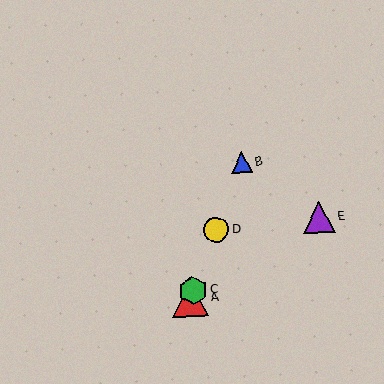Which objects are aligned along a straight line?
Objects A, B, C, D are aligned along a straight line.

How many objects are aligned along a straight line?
4 objects (A, B, C, D) are aligned along a straight line.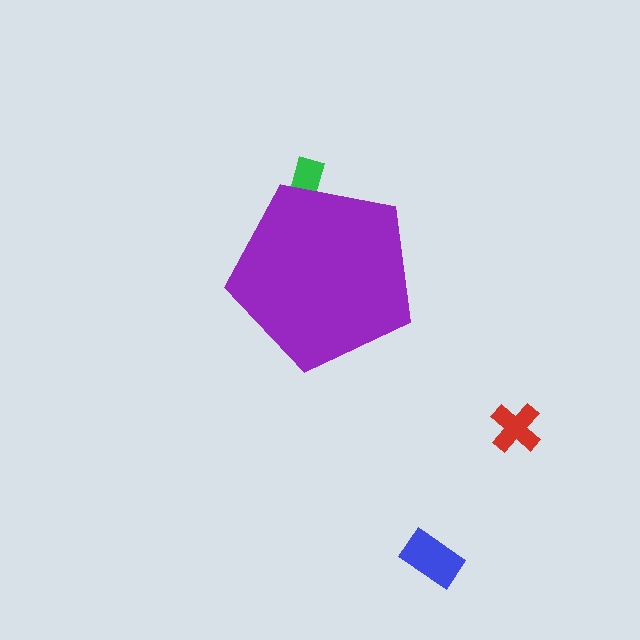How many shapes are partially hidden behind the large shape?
1 shape is partially hidden.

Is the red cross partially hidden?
No, the red cross is fully visible.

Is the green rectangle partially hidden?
Yes, the green rectangle is partially hidden behind the purple pentagon.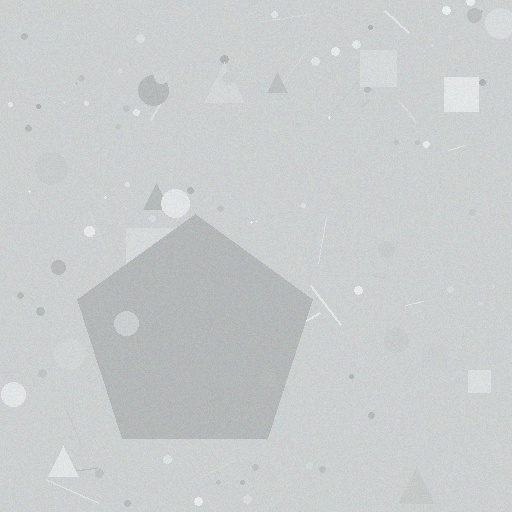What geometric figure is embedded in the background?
A pentagon is embedded in the background.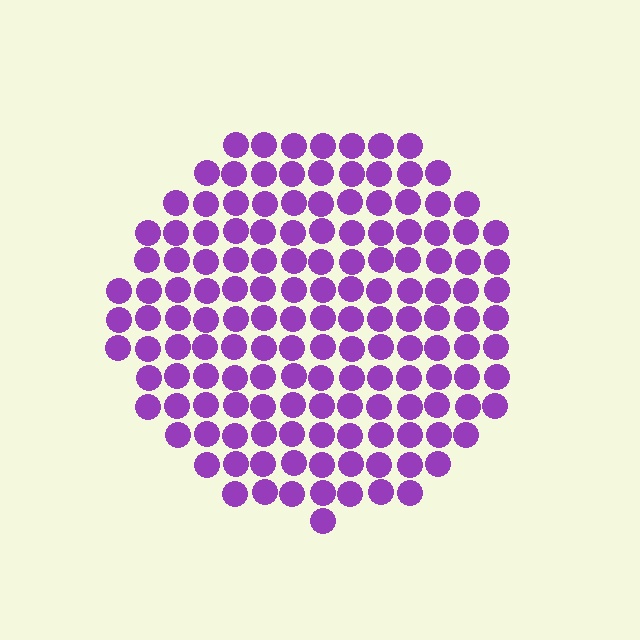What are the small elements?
The small elements are circles.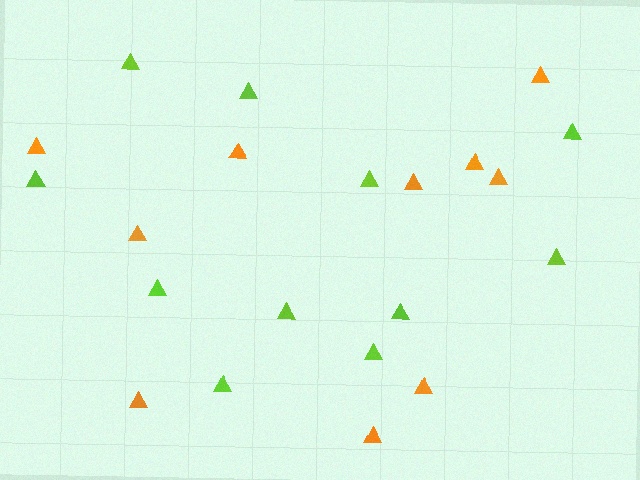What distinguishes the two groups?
There are 2 groups: one group of orange triangles (10) and one group of lime triangles (11).